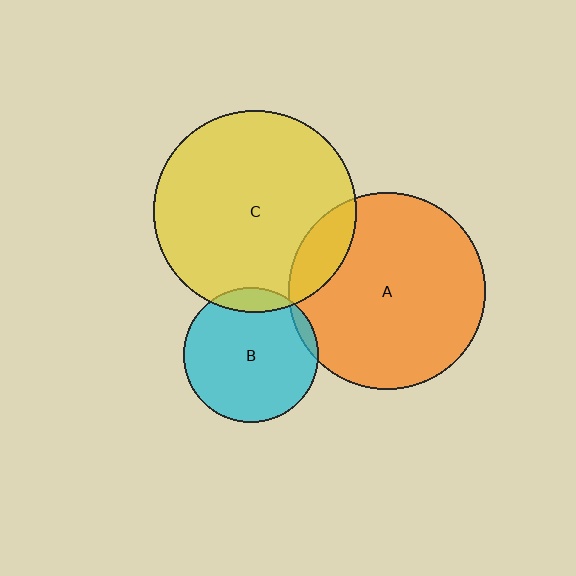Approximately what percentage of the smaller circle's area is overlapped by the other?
Approximately 10%.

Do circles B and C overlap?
Yes.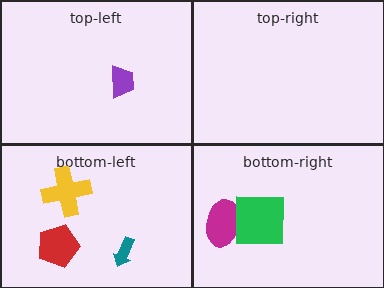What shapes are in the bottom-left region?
The yellow cross, the teal arrow, the red pentagon.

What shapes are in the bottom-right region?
The magenta ellipse, the green square.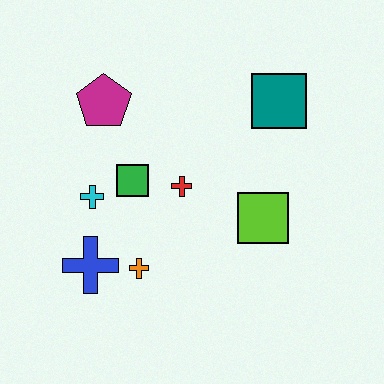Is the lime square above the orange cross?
Yes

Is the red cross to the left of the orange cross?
No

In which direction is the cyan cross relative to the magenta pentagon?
The cyan cross is below the magenta pentagon.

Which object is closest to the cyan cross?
The green square is closest to the cyan cross.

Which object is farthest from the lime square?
The magenta pentagon is farthest from the lime square.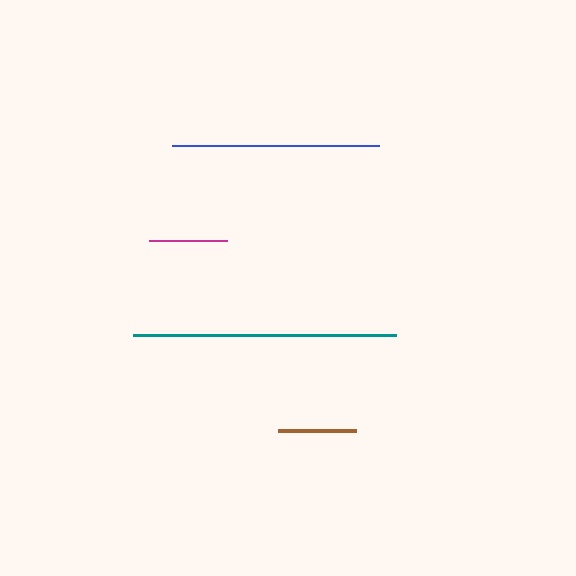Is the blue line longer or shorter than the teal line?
The teal line is longer than the blue line.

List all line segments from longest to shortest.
From longest to shortest: teal, blue, brown, magenta.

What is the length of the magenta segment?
The magenta segment is approximately 77 pixels long.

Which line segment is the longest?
The teal line is the longest at approximately 263 pixels.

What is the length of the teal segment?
The teal segment is approximately 263 pixels long.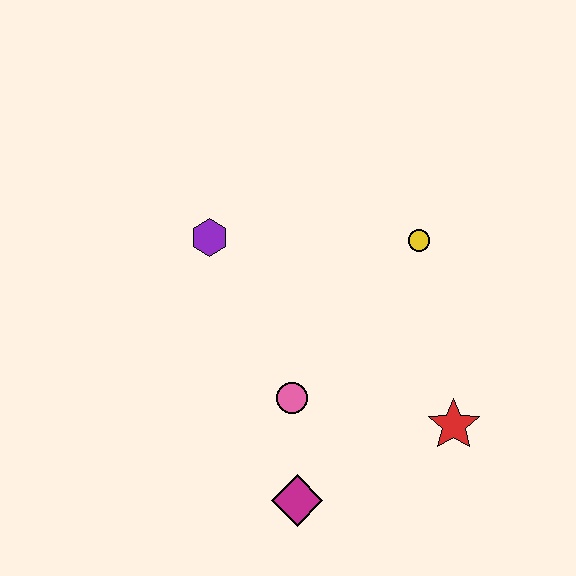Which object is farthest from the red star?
The purple hexagon is farthest from the red star.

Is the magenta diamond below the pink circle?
Yes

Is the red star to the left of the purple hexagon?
No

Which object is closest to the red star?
The pink circle is closest to the red star.